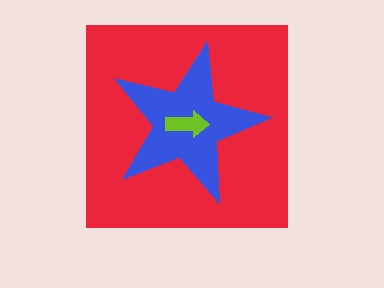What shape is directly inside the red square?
The blue star.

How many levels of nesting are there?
3.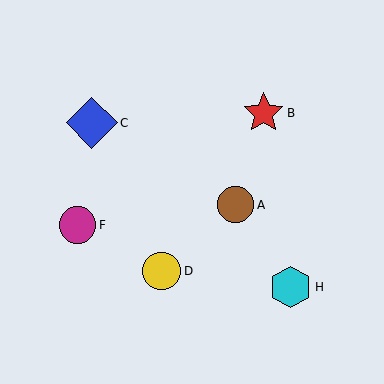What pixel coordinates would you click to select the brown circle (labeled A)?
Click at (235, 205) to select the brown circle A.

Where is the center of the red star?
The center of the red star is at (264, 113).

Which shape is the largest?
The blue diamond (labeled C) is the largest.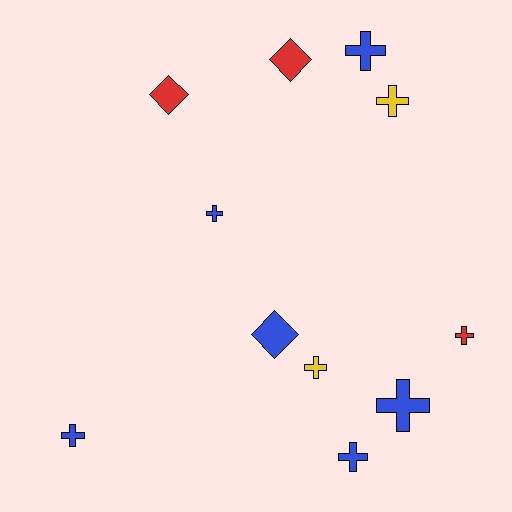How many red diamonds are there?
There are 2 red diamonds.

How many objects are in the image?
There are 11 objects.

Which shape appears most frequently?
Cross, with 8 objects.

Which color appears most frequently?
Blue, with 6 objects.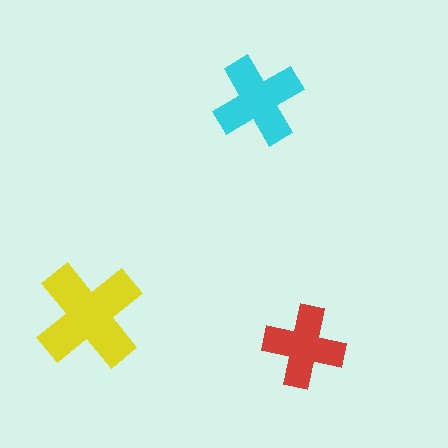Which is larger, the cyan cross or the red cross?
The cyan one.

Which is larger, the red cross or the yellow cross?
The yellow one.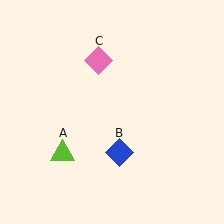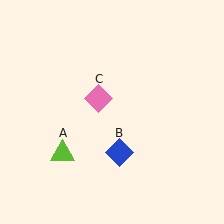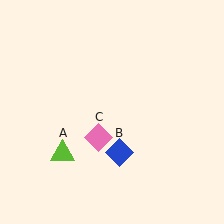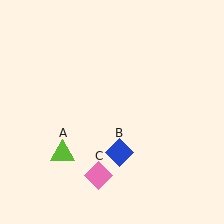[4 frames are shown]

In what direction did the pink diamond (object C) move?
The pink diamond (object C) moved down.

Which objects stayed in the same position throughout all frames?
Lime triangle (object A) and blue diamond (object B) remained stationary.